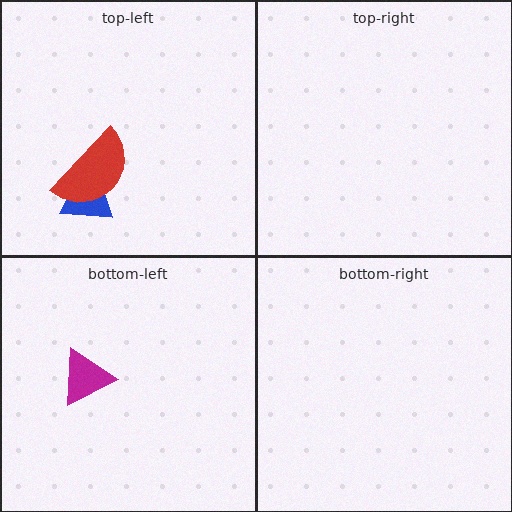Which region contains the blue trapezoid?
The top-left region.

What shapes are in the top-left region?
The blue trapezoid, the red semicircle.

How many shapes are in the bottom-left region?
1.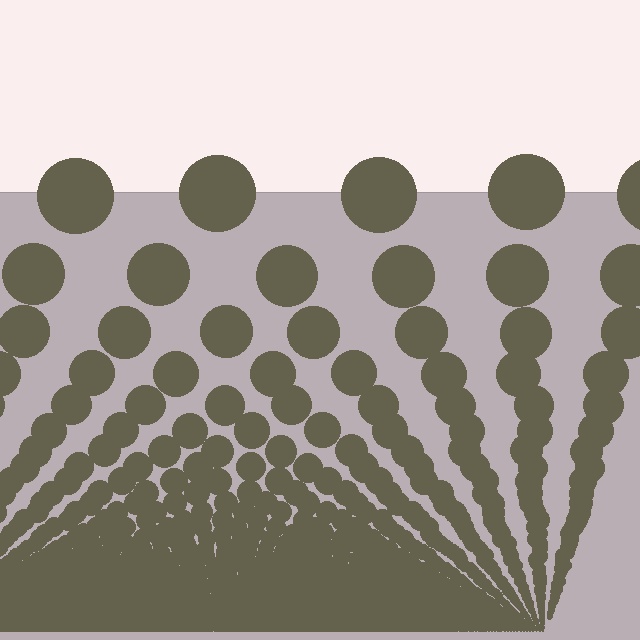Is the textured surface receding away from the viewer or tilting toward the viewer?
The surface appears to tilt toward the viewer. Texture elements get larger and sparser toward the top.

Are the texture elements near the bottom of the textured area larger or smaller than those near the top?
Smaller. The gradient is inverted — elements near the bottom are smaller and denser.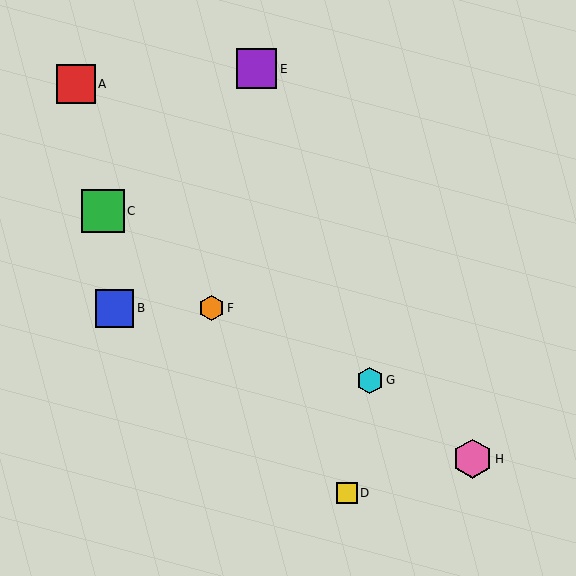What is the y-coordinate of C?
Object C is at y≈211.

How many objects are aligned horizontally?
2 objects (B, F) are aligned horizontally.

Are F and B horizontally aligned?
Yes, both are at y≈308.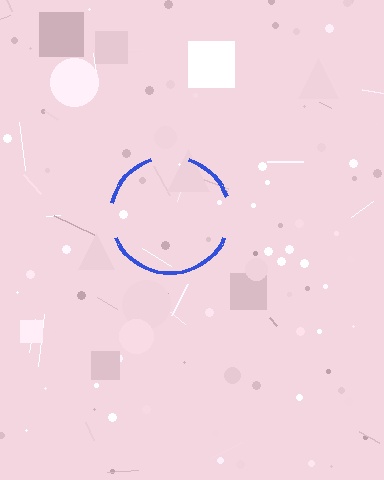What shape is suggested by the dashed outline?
The dashed outline suggests a circle.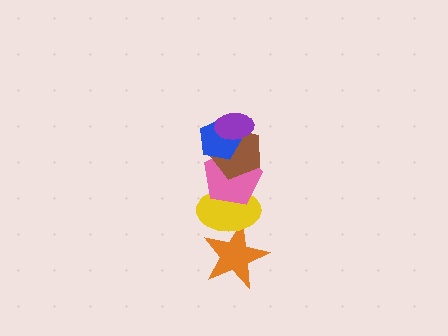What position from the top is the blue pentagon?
The blue pentagon is 2nd from the top.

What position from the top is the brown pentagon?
The brown pentagon is 3rd from the top.